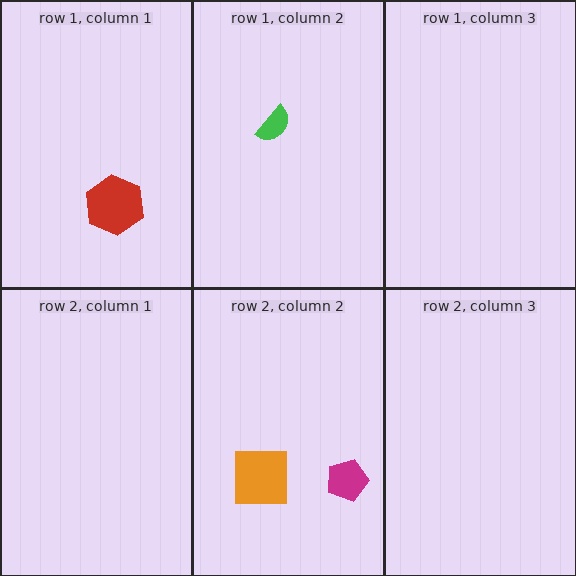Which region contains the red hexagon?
The row 1, column 1 region.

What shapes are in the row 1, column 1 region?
The red hexagon.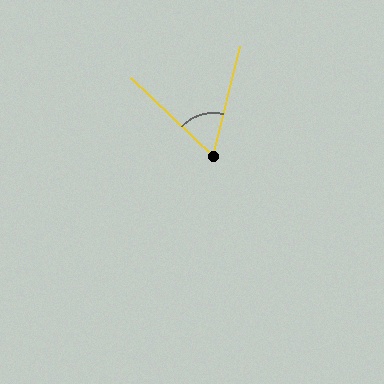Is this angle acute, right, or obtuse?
It is acute.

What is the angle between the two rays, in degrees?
Approximately 60 degrees.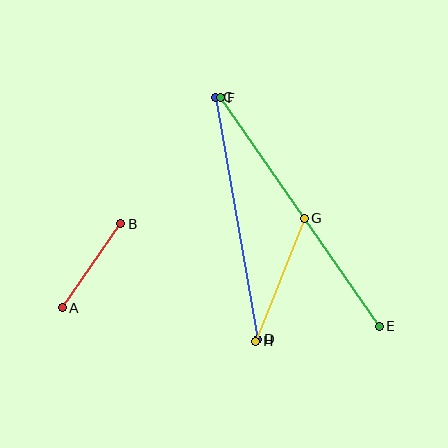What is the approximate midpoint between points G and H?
The midpoint is at approximately (280, 280) pixels.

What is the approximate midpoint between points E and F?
The midpoint is at approximately (300, 212) pixels.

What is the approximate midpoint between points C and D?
The midpoint is at approximately (237, 218) pixels.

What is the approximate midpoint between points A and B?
The midpoint is at approximately (91, 266) pixels.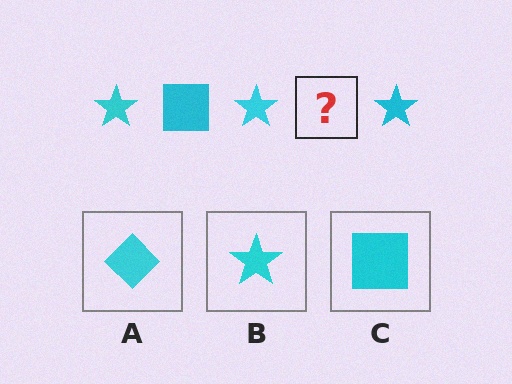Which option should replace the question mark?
Option C.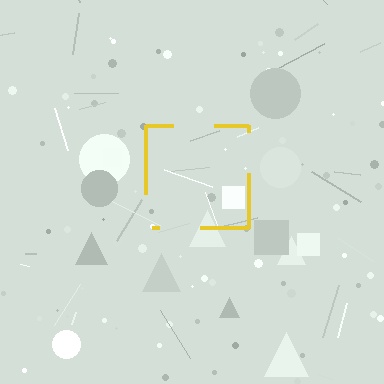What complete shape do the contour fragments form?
The contour fragments form a square.